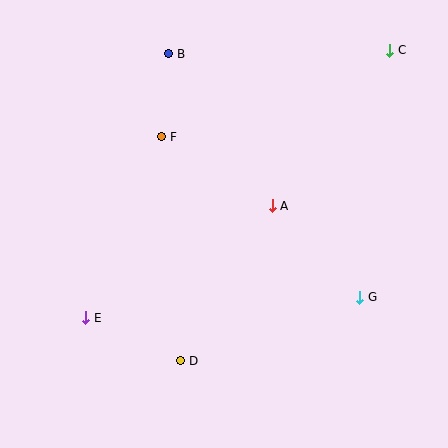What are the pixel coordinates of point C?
Point C is at (390, 50).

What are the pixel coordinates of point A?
Point A is at (272, 206).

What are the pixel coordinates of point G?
Point G is at (360, 297).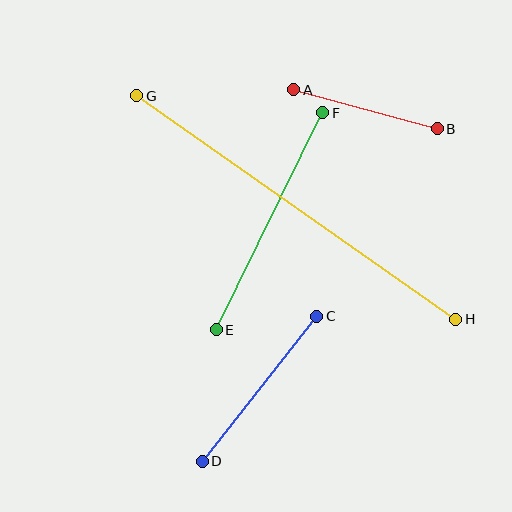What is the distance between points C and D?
The distance is approximately 185 pixels.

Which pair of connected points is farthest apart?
Points G and H are farthest apart.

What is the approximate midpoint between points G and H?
The midpoint is at approximately (296, 207) pixels.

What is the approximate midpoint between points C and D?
The midpoint is at approximately (260, 389) pixels.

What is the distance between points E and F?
The distance is approximately 242 pixels.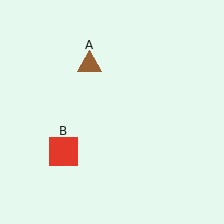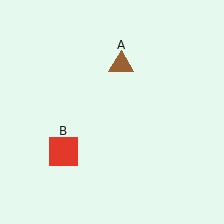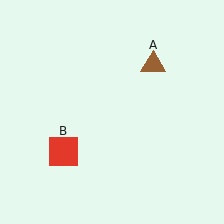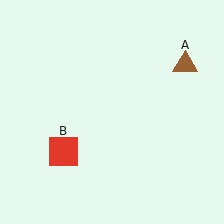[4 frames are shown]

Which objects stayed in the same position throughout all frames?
Red square (object B) remained stationary.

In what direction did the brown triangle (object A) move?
The brown triangle (object A) moved right.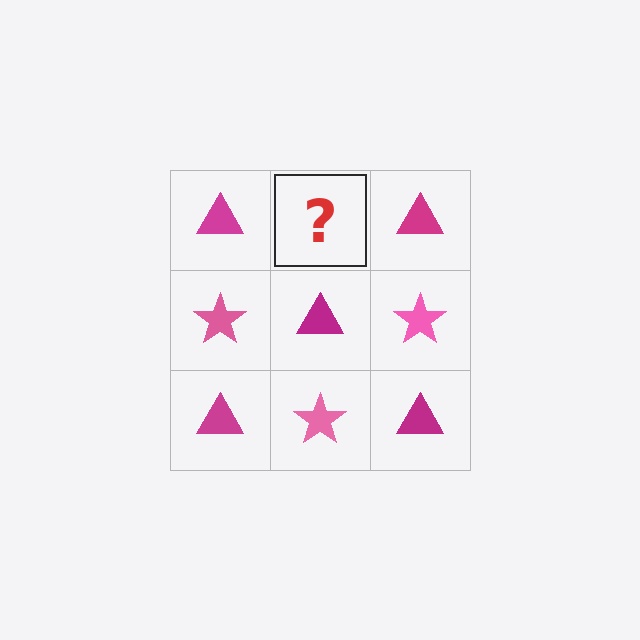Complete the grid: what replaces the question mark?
The question mark should be replaced with a pink star.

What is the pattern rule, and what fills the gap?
The rule is that it alternates magenta triangle and pink star in a checkerboard pattern. The gap should be filled with a pink star.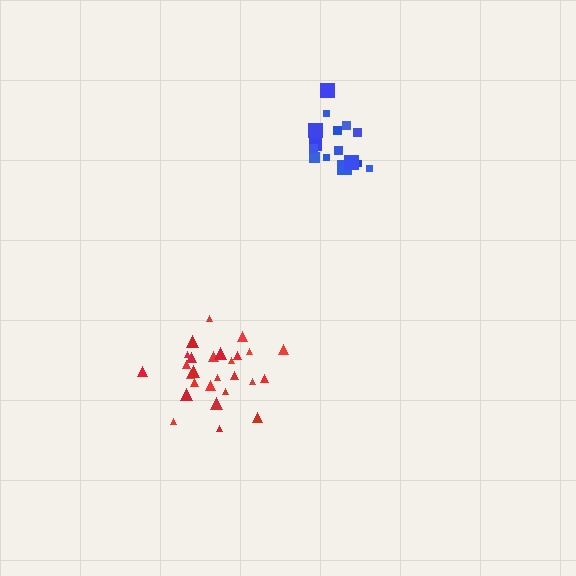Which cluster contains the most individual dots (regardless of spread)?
Red (27).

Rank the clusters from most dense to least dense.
red, blue.